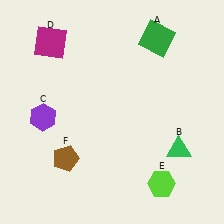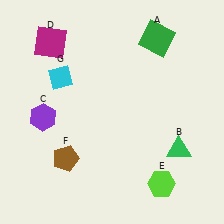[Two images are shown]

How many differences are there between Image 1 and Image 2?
There is 1 difference between the two images.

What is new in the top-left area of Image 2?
A cyan diamond (G) was added in the top-left area of Image 2.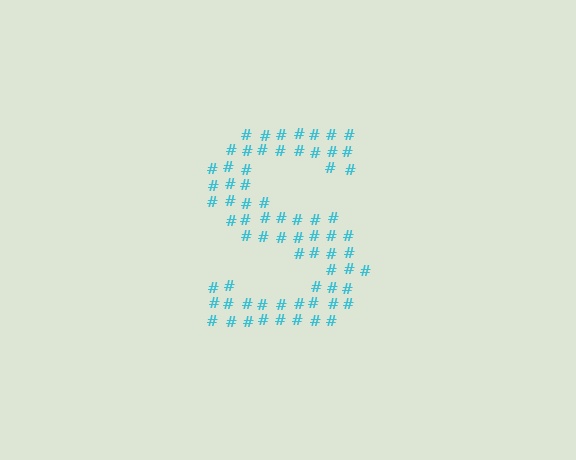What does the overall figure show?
The overall figure shows the letter S.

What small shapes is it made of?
It is made of small hash symbols.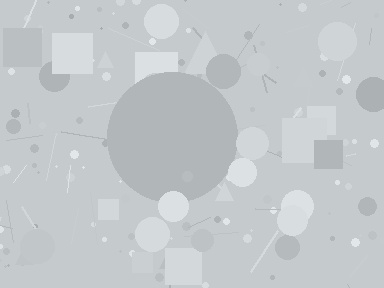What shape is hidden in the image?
A circle is hidden in the image.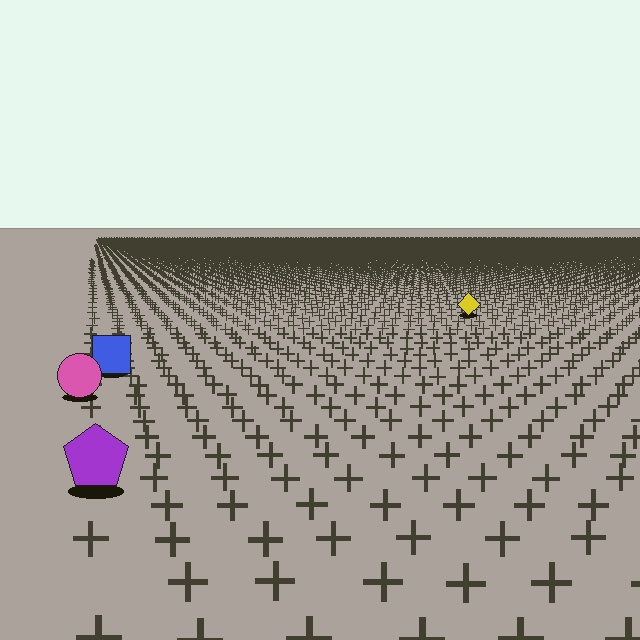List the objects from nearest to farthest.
From nearest to farthest: the purple pentagon, the pink circle, the blue square, the yellow diamond.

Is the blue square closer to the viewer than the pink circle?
No. The pink circle is closer — you can tell from the texture gradient: the ground texture is coarser near it.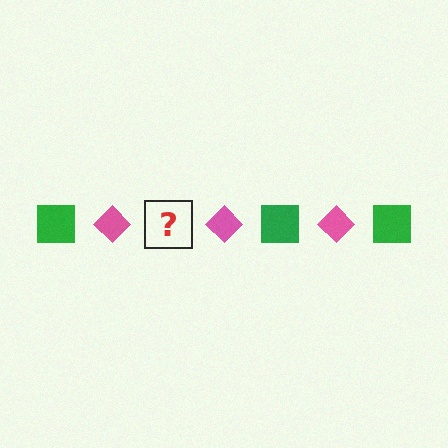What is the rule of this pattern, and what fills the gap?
The rule is that the pattern alternates between green square and pink diamond. The gap should be filled with a green square.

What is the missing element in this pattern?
The missing element is a green square.